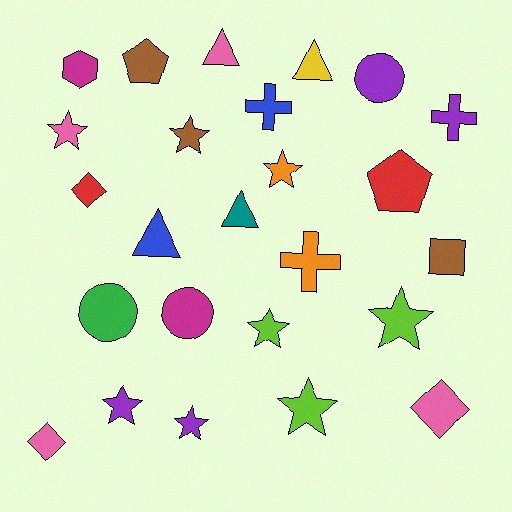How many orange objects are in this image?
There are 2 orange objects.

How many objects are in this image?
There are 25 objects.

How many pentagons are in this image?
There are 2 pentagons.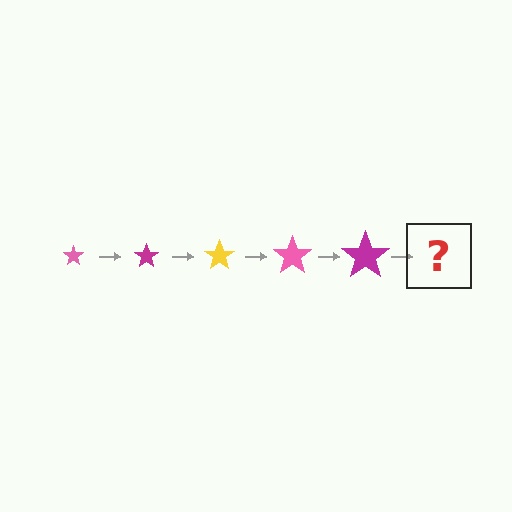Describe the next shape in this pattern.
It should be a yellow star, larger than the previous one.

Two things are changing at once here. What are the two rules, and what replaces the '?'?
The two rules are that the star grows larger each step and the color cycles through pink, magenta, and yellow. The '?' should be a yellow star, larger than the previous one.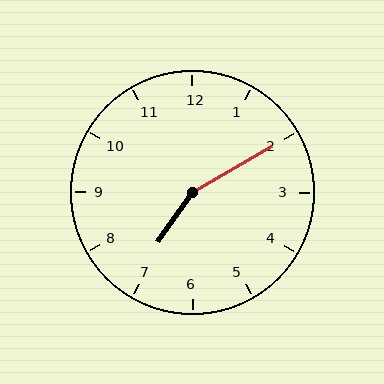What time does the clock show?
7:10.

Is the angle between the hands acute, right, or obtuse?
It is obtuse.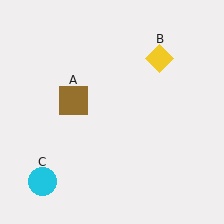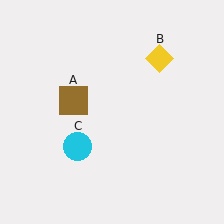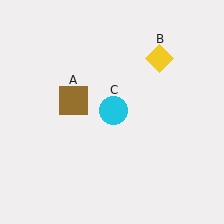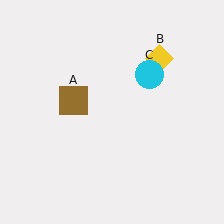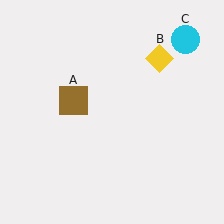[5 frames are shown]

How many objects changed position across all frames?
1 object changed position: cyan circle (object C).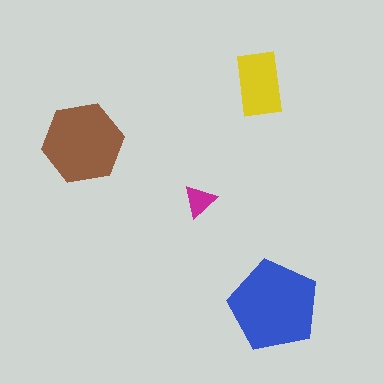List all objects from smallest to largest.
The magenta triangle, the yellow rectangle, the brown hexagon, the blue pentagon.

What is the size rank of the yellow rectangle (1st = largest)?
3rd.